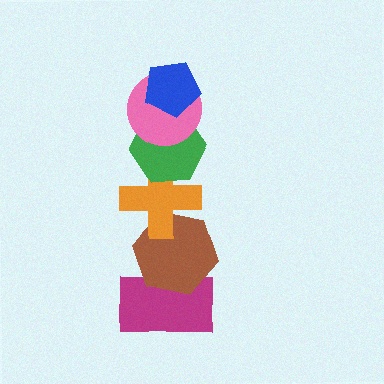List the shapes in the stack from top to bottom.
From top to bottom: the blue pentagon, the pink circle, the green hexagon, the orange cross, the brown hexagon, the magenta rectangle.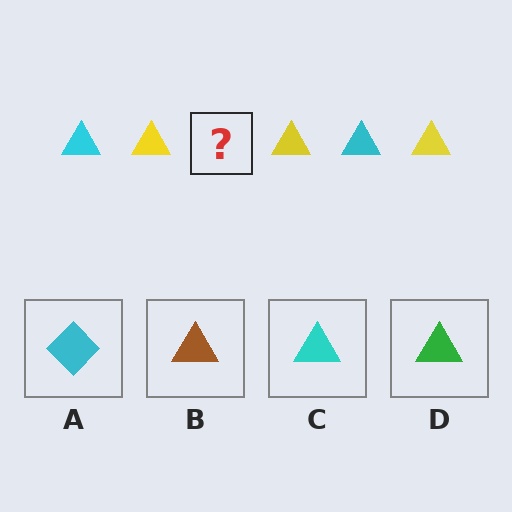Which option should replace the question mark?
Option C.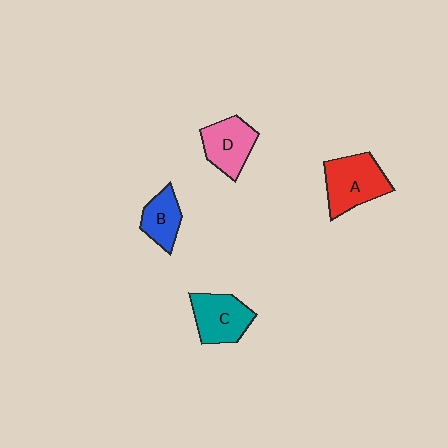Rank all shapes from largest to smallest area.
From largest to smallest: A (red), C (teal), D (pink), B (blue).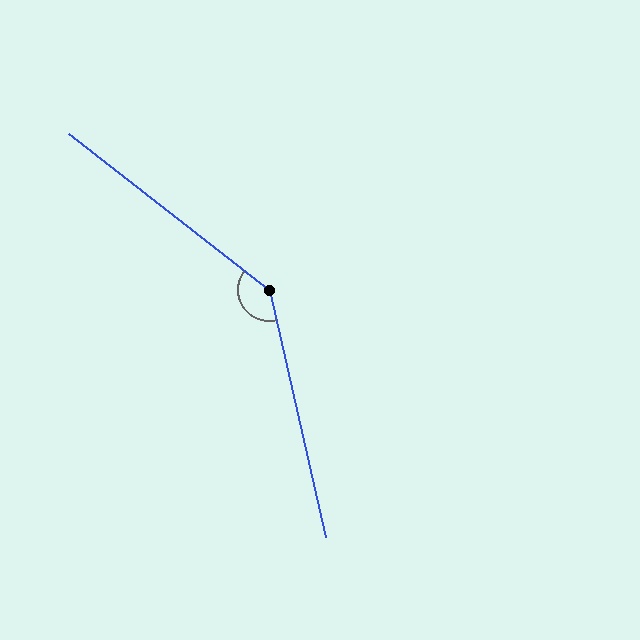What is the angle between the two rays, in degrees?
Approximately 141 degrees.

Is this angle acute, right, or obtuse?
It is obtuse.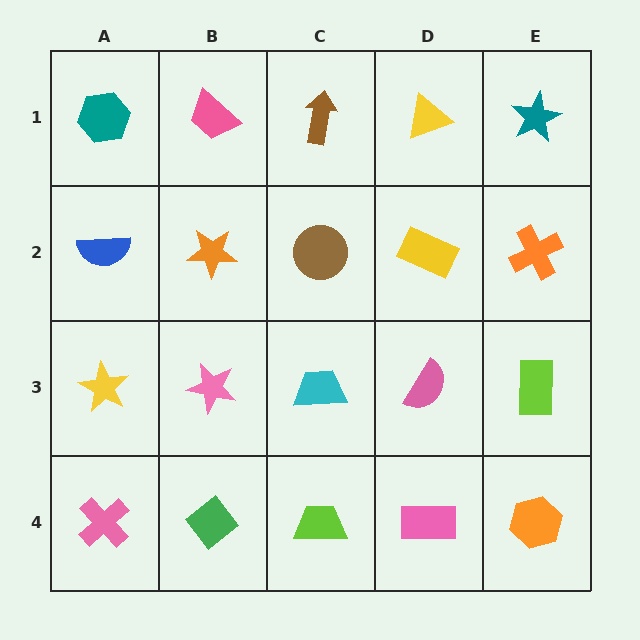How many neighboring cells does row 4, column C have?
3.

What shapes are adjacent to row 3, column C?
A brown circle (row 2, column C), a lime trapezoid (row 4, column C), a pink star (row 3, column B), a pink semicircle (row 3, column D).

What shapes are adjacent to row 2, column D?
A yellow triangle (row 1, column D), a pink semicircle (row 3, column D), a brown circle (row 2, column C), an orange cross (row 2, column E).